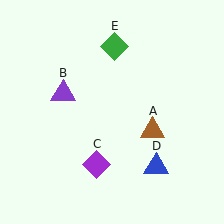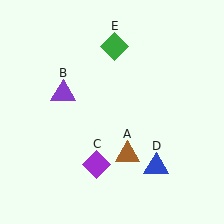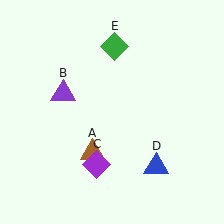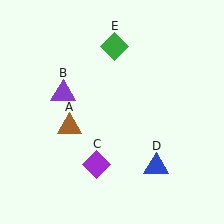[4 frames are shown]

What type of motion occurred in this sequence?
The brown triangle (object A) rotated clockwise around the center of the scene.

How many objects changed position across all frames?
1 object changed position: brown triangle (object A).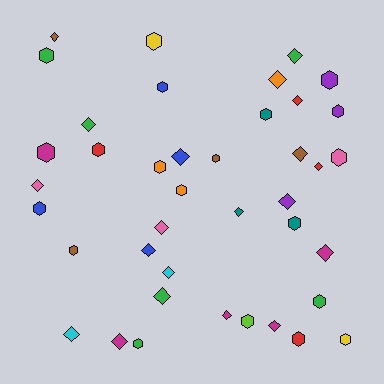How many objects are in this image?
There are 40 objects.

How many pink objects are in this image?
There are 3 pink objects.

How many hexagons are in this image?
There are 20 hexagons.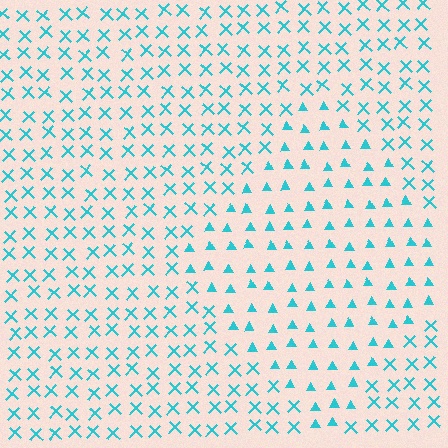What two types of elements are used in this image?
The image uses triangles inside the diamond region and X marks outside it.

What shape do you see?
I see a diamond.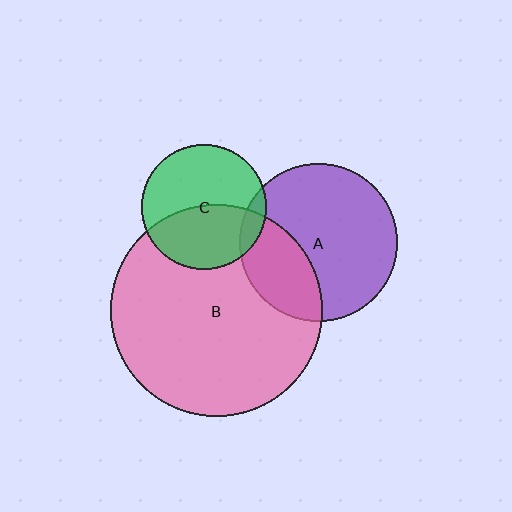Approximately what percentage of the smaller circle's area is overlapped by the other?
Approximately 45%.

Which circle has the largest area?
Circle B (pink).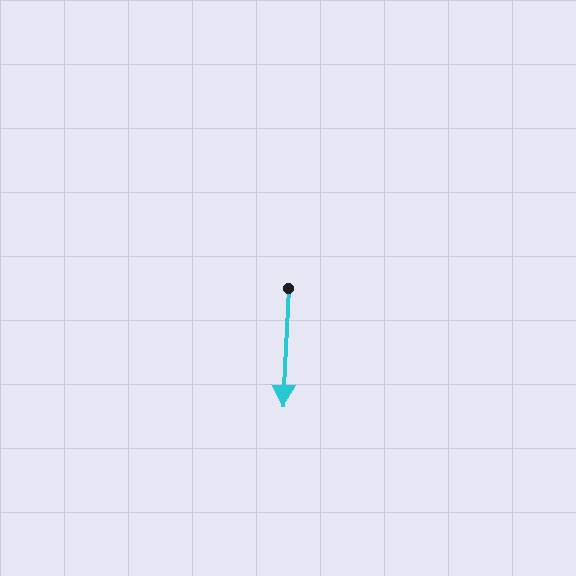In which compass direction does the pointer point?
South.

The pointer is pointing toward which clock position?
Roughly 6 o'clock.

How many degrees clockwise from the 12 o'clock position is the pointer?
Approximately 183 degrees.